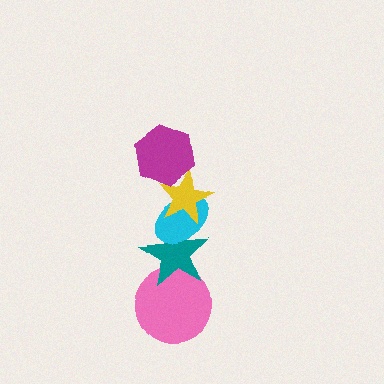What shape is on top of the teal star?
The cyan ellipse is on top of the teal star.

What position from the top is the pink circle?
The pink circle is 5th from the top.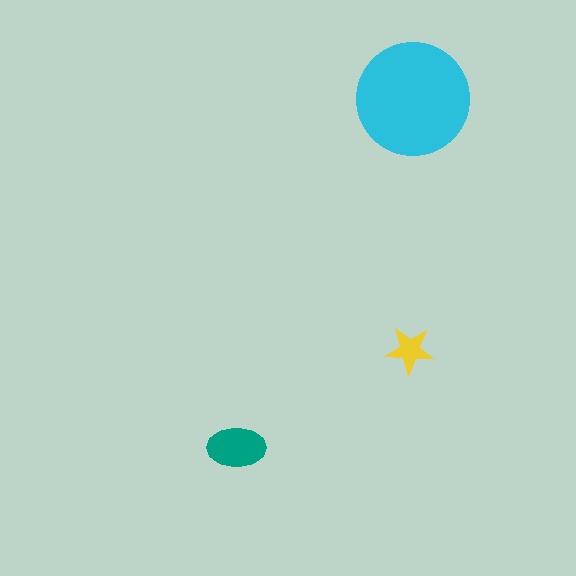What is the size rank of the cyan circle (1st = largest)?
1st.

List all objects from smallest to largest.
The yellow star, the teal ellipse, the cyan circle.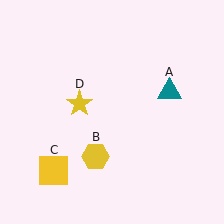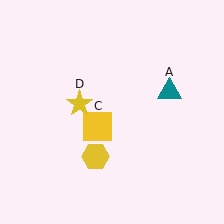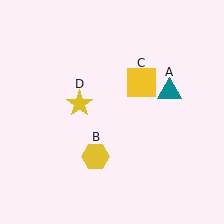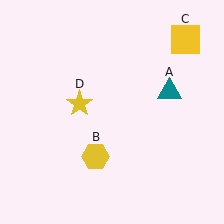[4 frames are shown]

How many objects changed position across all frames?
1 object changed position: yellow square (object C).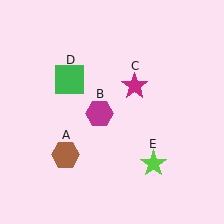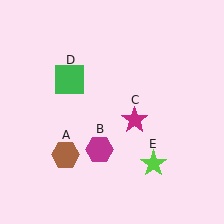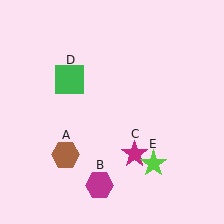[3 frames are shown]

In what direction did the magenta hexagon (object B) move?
The magenta hexagon (object B) moved down.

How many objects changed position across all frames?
2 objects changed position: magenta hexagon (object B), magenta star (object C).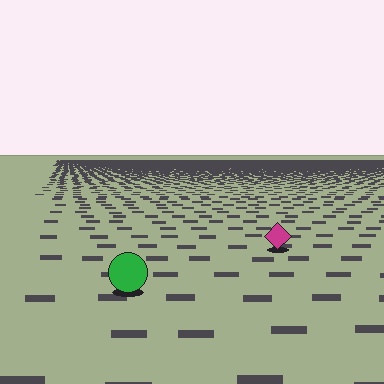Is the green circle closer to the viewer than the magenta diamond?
Yes. The green circle is closer — you can tell from the texture gradient: the ground texture is coarser near it.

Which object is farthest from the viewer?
The magenta diamond is farthest from the viewer. It appears smaller and the ground texture around it is denser.